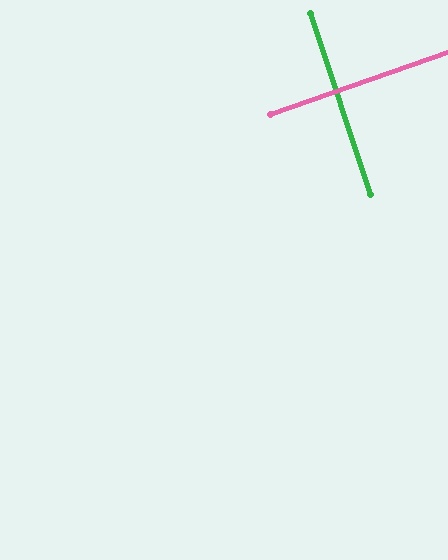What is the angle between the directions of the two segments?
Approximately 89 degrees.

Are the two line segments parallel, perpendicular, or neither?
Perpendicular — they meet at approximately 89°.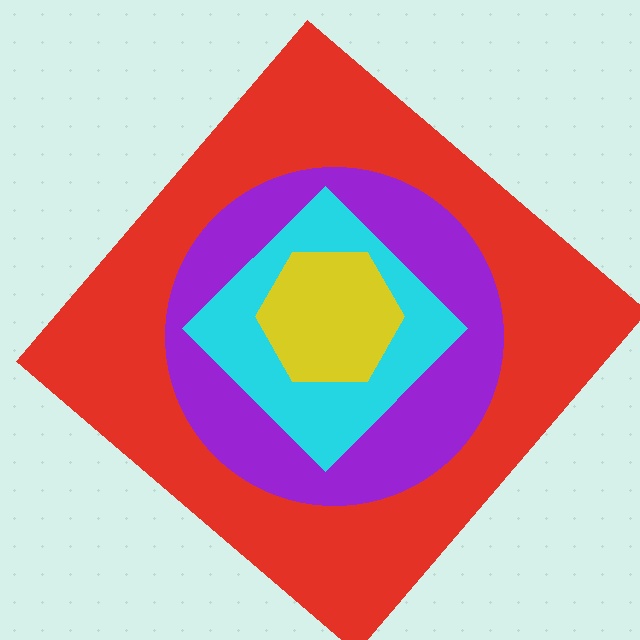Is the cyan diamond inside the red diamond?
Yes.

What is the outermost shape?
The red diamond.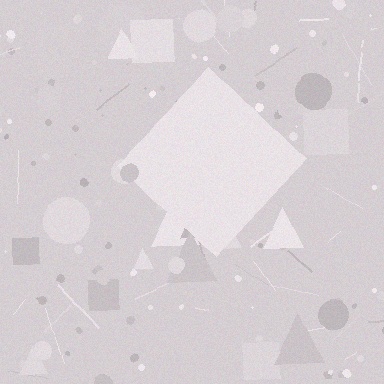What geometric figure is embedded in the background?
A diamond is embedded in the background.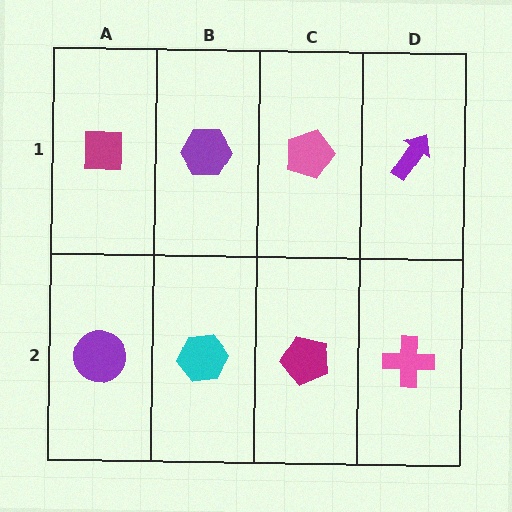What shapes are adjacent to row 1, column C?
A magenta pentagon (row 2, column C), a purple hexagon (row 1, column B), a purple arrow (row 1, column D).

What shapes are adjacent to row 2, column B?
A purple hexagon (row 1, column B), a purple circle (row 2, column A), a magenta pentagon (row 2, column C).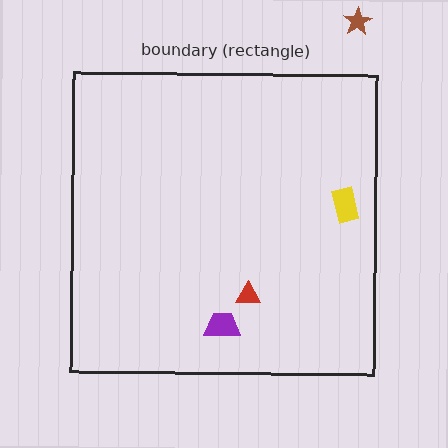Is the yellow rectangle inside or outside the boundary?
Inside.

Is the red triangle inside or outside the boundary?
Inside.